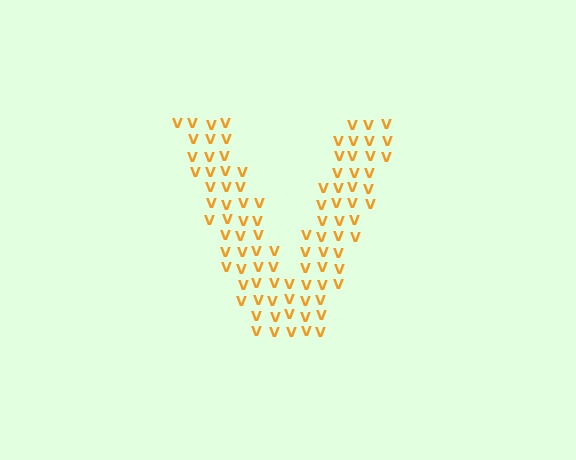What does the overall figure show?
The overall figure shows the letter V.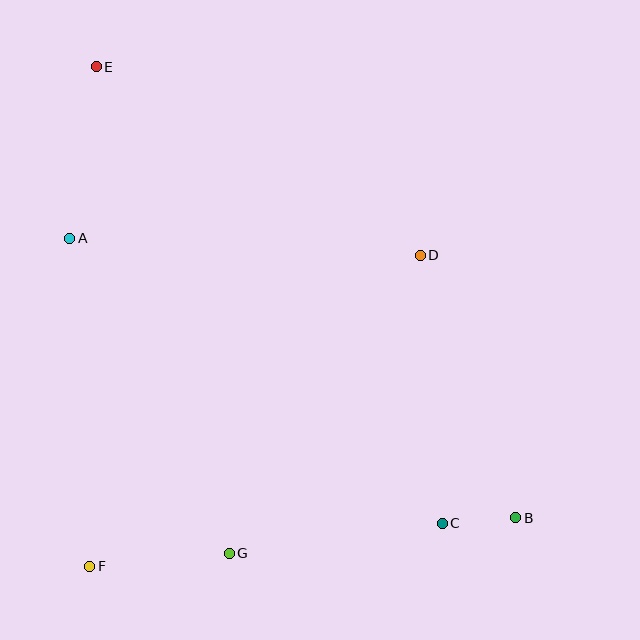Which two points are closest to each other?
Points B and C are closest to each other.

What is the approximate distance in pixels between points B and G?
The distance between B and G is approximately 289 pixels.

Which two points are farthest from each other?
Points B and E are farthest from each other.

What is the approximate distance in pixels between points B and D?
The distance between B and D is approximately 279 pixels.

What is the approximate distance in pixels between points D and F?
The distance between D and F is approximately 454 pixels.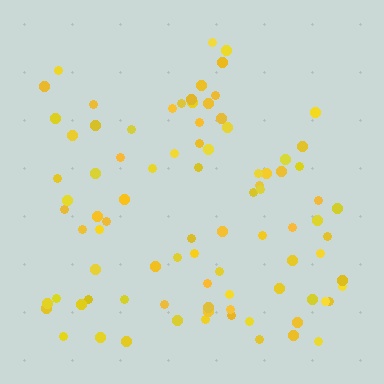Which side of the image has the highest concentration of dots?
The bottom.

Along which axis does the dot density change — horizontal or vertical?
Vertical.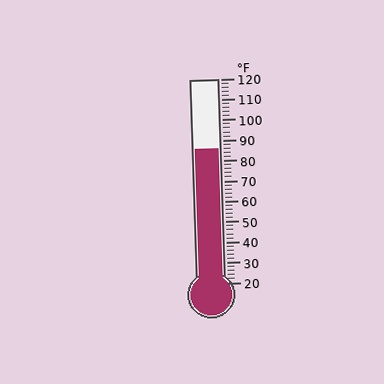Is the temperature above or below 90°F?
The temperature is below 90°F.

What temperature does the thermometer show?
The thermometer shows approximately 86°F.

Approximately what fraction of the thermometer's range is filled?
The thermometer is filled to approximately 65% of its range.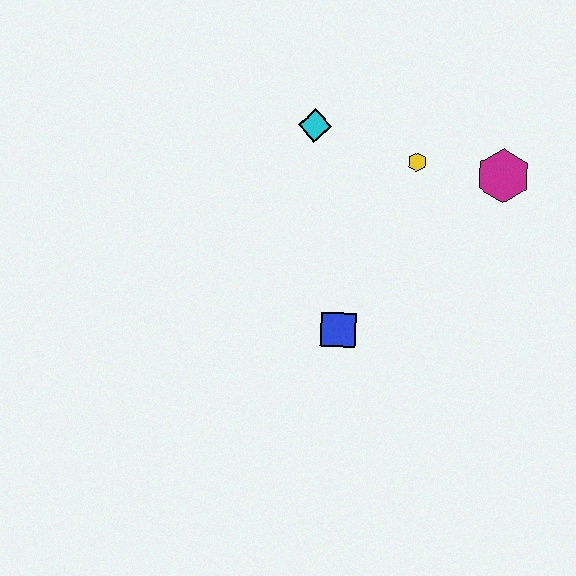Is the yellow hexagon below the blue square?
No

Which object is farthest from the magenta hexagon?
The blue square is farthest from the magenta hexagon.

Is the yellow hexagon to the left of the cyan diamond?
No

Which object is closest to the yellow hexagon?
The magenta hexagon is closest to the yellow hexagon.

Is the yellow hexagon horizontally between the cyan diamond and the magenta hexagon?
Yes